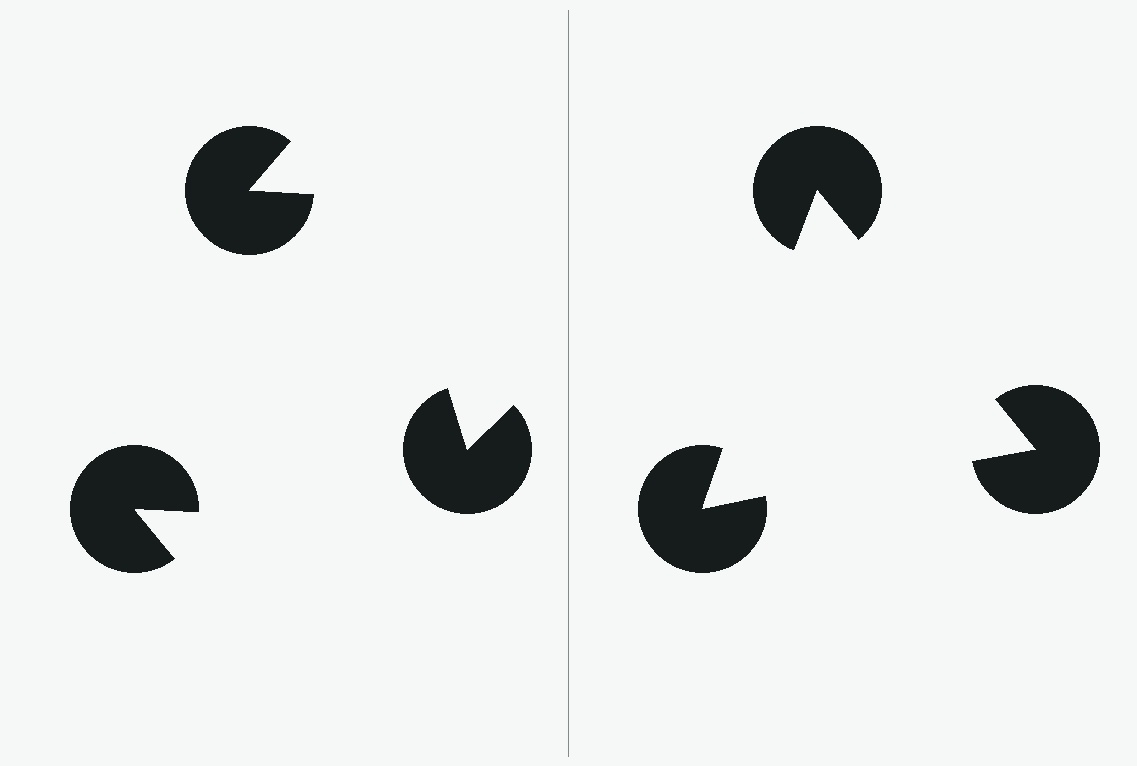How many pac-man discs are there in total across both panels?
6 — 3 on each side.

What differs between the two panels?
The pac-man discs are positioned identically on both sides; only the wedge orientations differ. On the right they align to a triangle; on the left they are misaligned.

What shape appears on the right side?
An illusory triangle.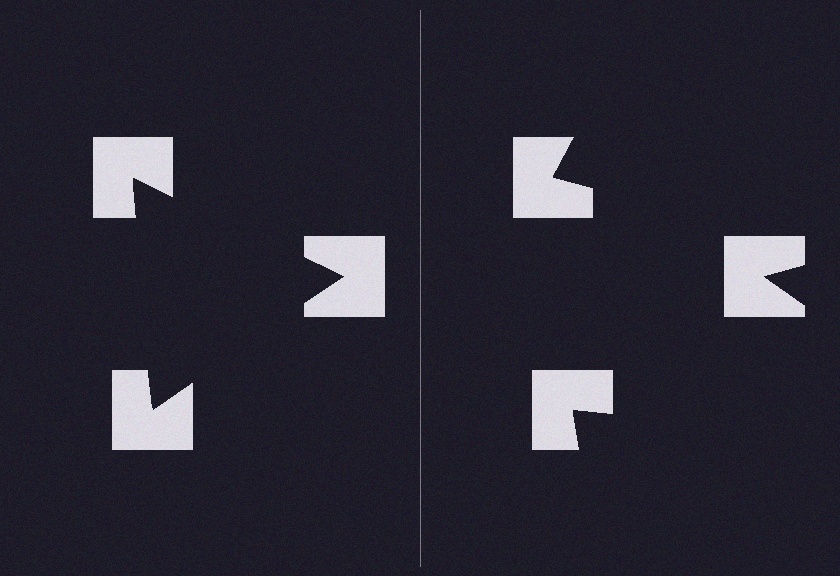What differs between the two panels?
The notched squares are positioned identically on both sides; only the wedge orientations differ. On the left they align to a triangle; on the right they are misaligned.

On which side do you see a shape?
An illusory triangle appears on the left side. On the right side the wedge cuts are rotated, so no coherent shape forms.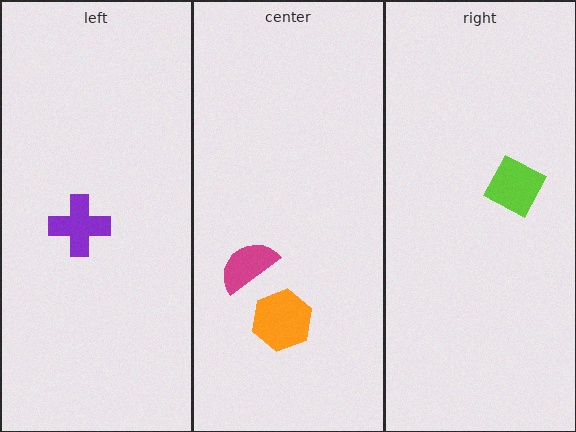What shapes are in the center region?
The magenta semicircle, the orange hexagon.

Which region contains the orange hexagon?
The center region.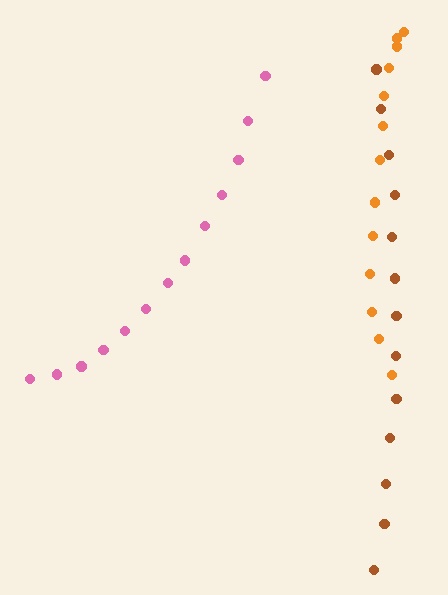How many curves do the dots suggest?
There are 3 distinct paths.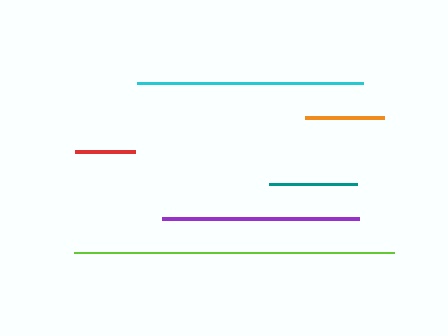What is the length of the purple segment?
The purple segment is approximately 197 pixels long.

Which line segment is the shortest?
The red line is the shortest at approximately 60 pixels.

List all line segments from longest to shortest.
From longest to shortest: lime, cyan, purple, teal, orange, red.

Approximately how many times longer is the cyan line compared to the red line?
The cyan line is approximately 3.7 times the length of the red line.